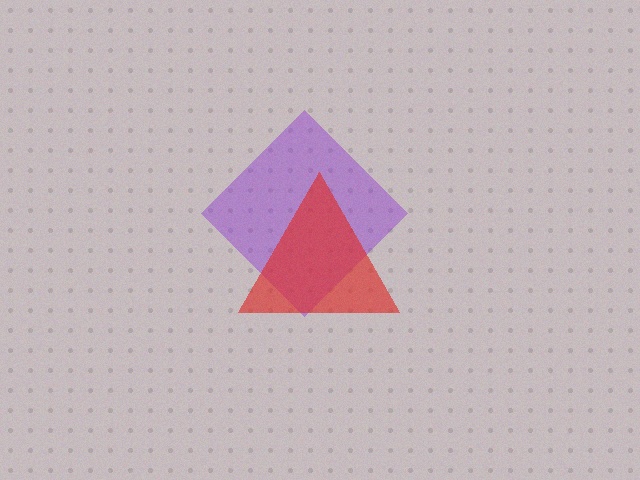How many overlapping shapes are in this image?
There are 2 overlapping shapes in the image.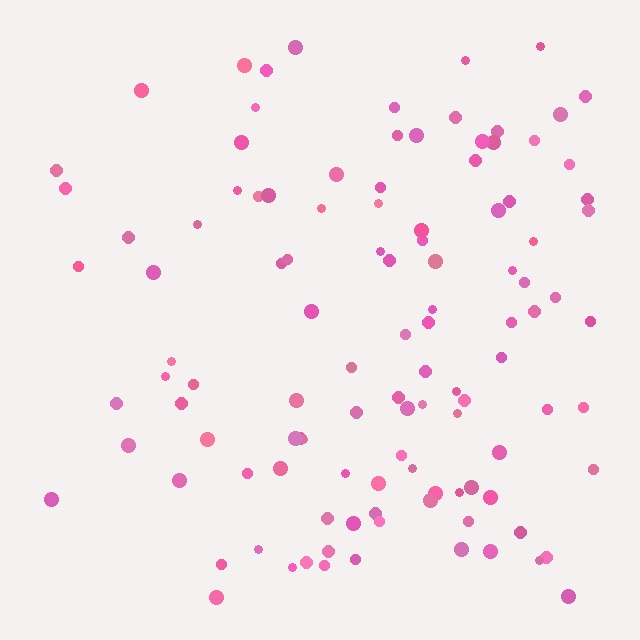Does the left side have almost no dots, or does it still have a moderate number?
Still a moderate number, just noticeably fewer than the right.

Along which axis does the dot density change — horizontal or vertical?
Horizontal.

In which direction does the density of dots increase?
From left to right, with the right side densest.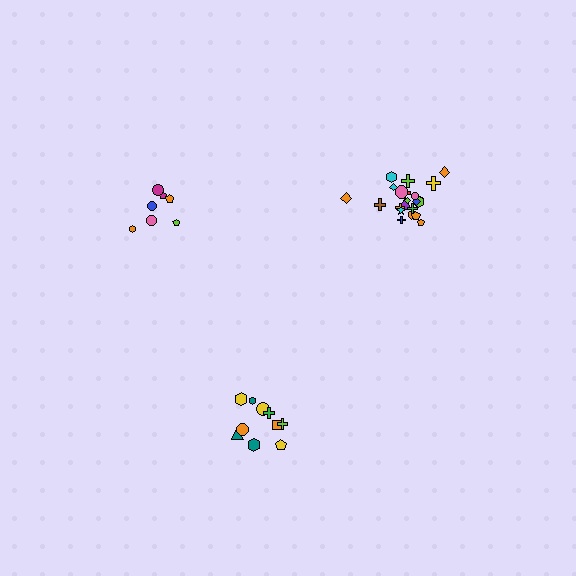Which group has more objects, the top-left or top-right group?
The top-right group.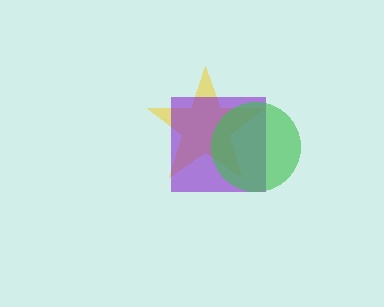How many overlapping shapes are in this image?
There are 3 overlapping shapes in the image.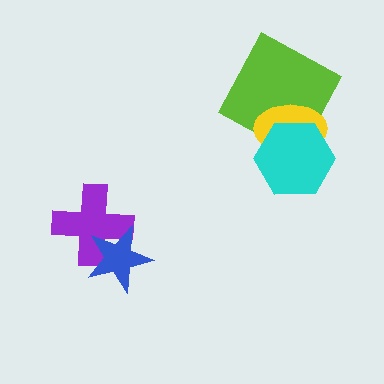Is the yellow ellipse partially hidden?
Yes, it is partially covered by another shape.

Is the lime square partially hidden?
Yes, it is partially covered by another shape.